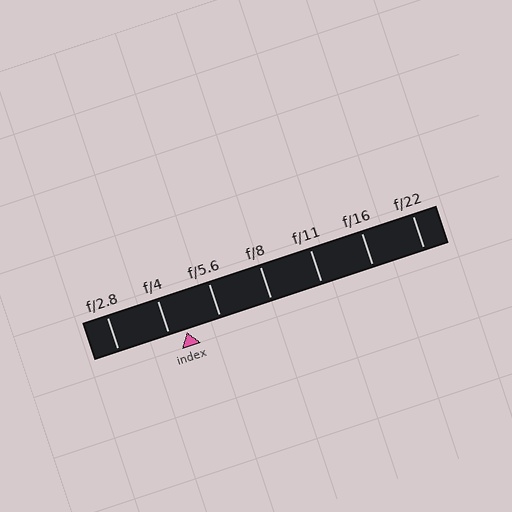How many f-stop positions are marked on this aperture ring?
There are 7 f-stop positions marked.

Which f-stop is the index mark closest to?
The index mark is closest to f/4.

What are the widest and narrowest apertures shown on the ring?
The widest aperture shown is f/2.8 and the narrowest is f/22.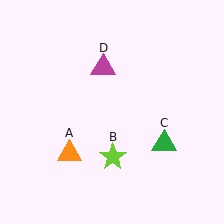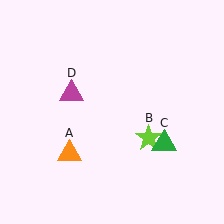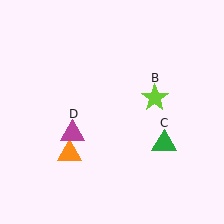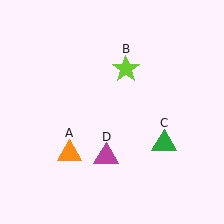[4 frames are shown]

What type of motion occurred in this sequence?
The lime star (object B), magenta triangle (object D) rotated counterclockwise around the center of the scene.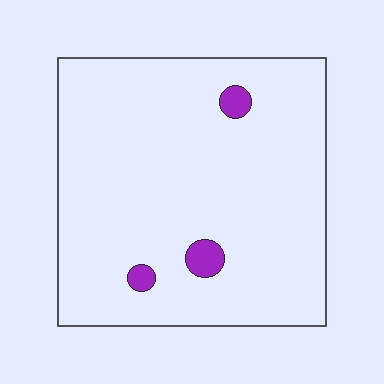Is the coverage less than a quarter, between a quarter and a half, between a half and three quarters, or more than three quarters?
Less than a quarter.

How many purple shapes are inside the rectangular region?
3.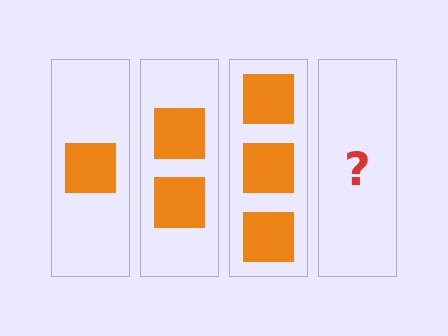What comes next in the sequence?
The next element should be 4 squares.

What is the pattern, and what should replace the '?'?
The pattern is that each step adds one more square. The '?' should be 4 squares.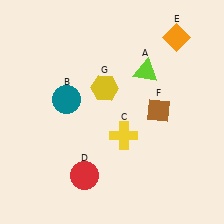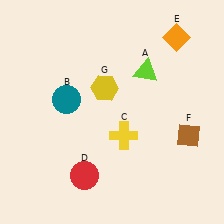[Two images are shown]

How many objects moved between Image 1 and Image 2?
1 object moved between the two images.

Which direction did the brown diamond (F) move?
The brown diamond (F) moved right.